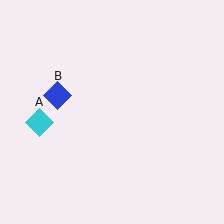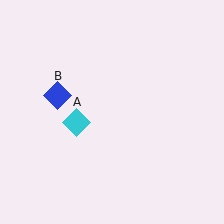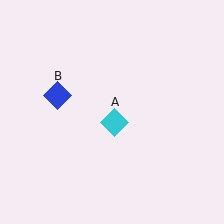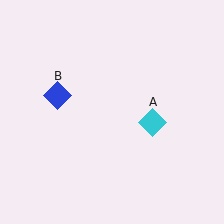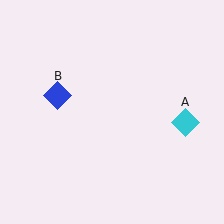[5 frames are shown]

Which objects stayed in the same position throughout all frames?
Blue diamond (object B) remained stationary.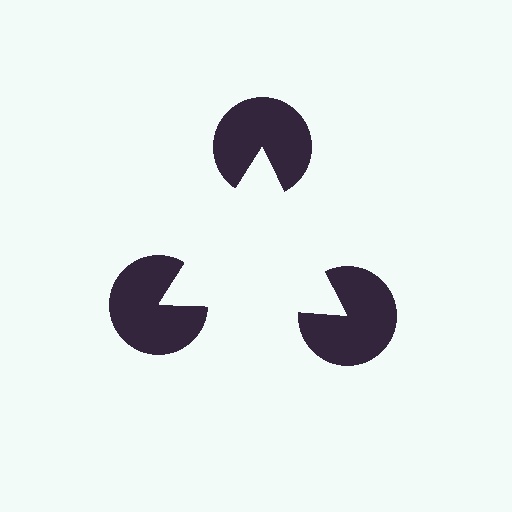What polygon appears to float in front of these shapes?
An illusory triangle — its edges are inferred from the aligned wedge cuts in the pac-man discs, not physically drawn.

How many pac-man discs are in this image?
There are 3 — one at each vertex of the illusory triangle.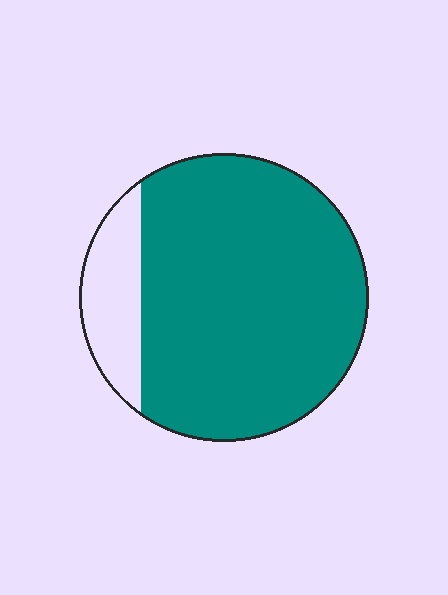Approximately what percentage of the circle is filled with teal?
Approximately 85%.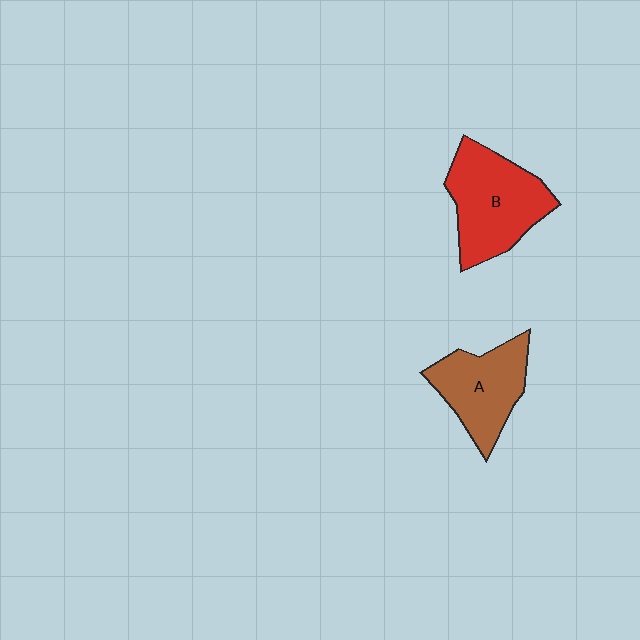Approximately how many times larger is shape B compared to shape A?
Approximately 1.2 times.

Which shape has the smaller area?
Shape A (brown).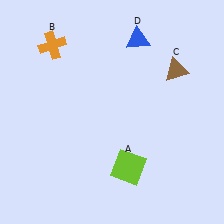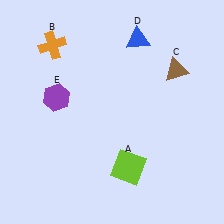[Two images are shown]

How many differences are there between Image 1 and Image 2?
There is 1 difference between the two images.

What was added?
A purple hexagon (E) was added in Image 2.